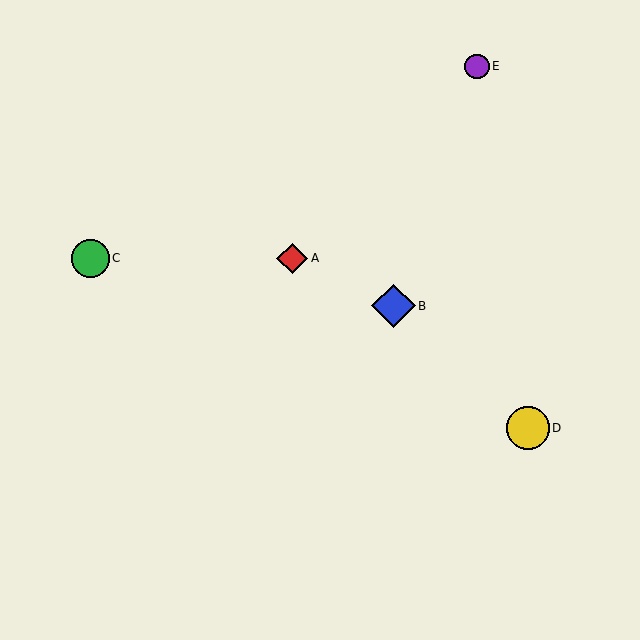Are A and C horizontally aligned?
Yes, both are at y≈258.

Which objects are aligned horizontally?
Objects A, C are aligned horizontally.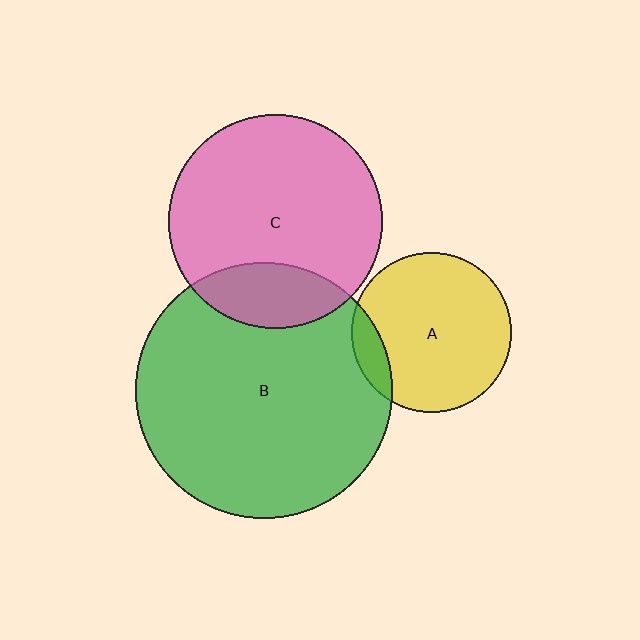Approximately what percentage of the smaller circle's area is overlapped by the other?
Approximately 20%.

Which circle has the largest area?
Circle B (green).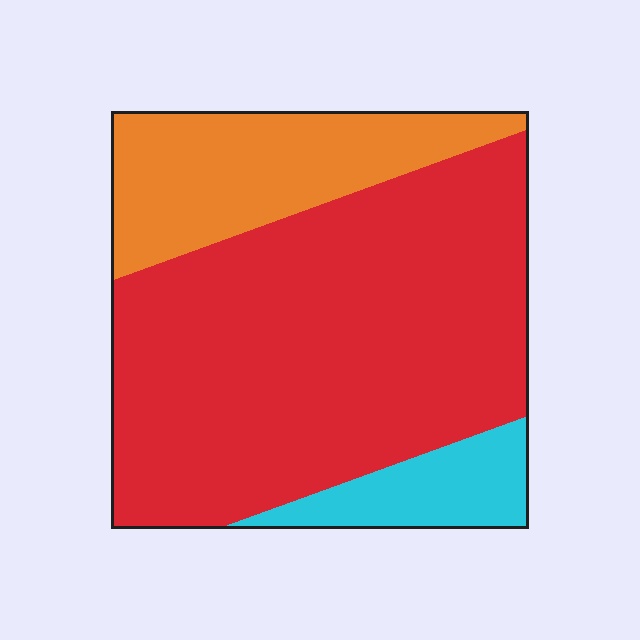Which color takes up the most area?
Red, at roughly 65%.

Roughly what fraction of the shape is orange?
Orange takes up between a sixth and a third of the shape.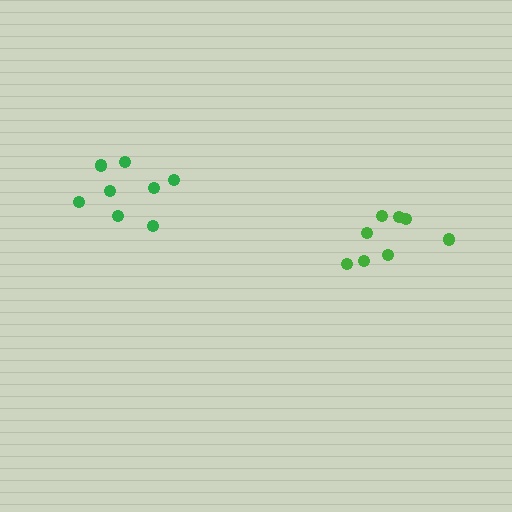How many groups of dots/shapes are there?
There are 2 groups.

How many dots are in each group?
Group 1: 8 dots, Group 2: 8 dots (16 total).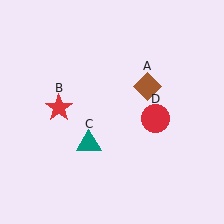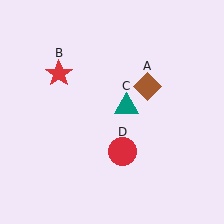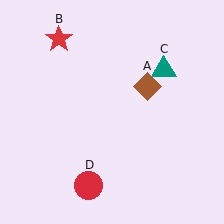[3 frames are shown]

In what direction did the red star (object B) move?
The red star (object B) moved up.